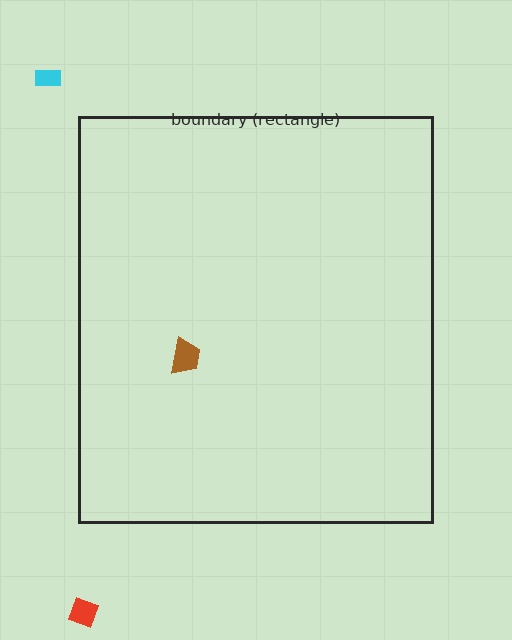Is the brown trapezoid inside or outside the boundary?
Inside.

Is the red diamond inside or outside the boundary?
Outside.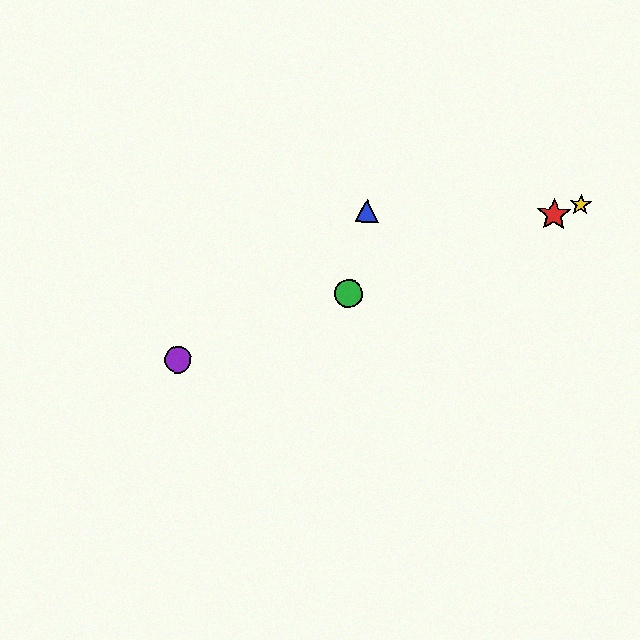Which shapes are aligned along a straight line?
The red star, the green circle, the yellow star, the purple circle are aligned along a straight line.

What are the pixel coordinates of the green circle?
The green circle is at (349, 294).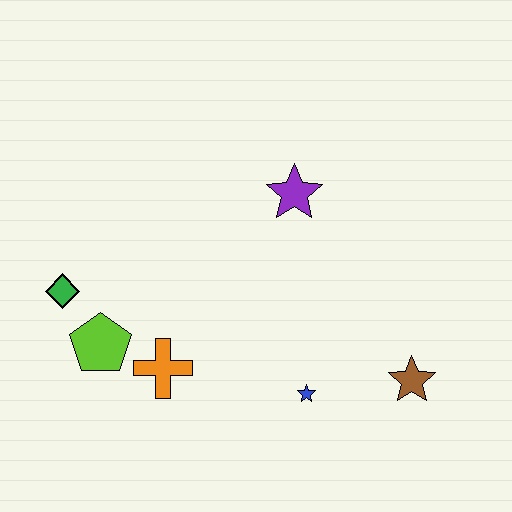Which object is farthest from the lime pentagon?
The brown star is farthest from the lime pentagon.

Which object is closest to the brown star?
The blue star is closest to the brown star.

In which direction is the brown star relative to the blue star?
The brown star is to the right of the blue star.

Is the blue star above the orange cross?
No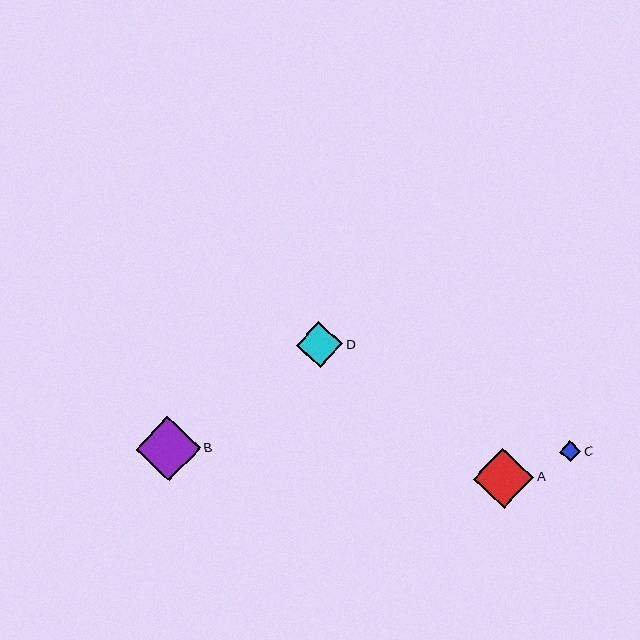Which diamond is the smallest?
Diamond C is the smallest with a size of approximately 21 pixels.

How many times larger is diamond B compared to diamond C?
Diamond B is approximately 3.1 times the size of diamond C.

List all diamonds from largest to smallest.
From largest to smallest: B, A, D, C.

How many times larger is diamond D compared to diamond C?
Diamond D is approximately 2.2 times the size of diamond C.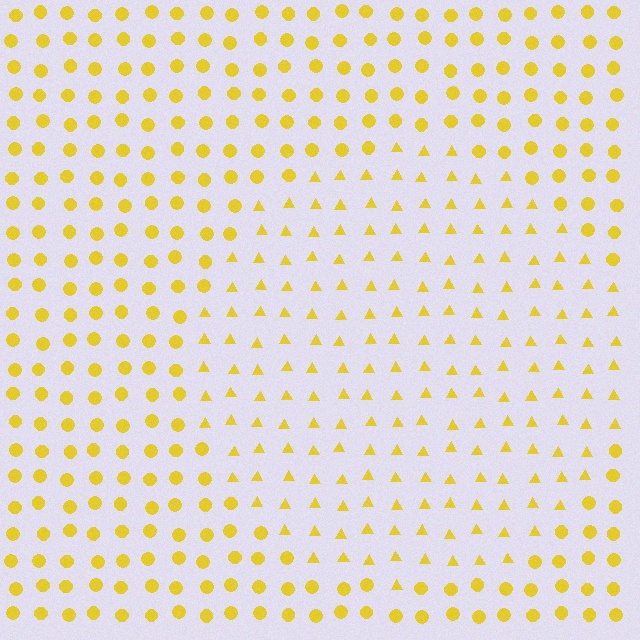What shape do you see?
I see a circle.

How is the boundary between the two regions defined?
The boundary is defined by a change in element shape: triangles inside vs. circles outside. All elements share the same color and spacing.